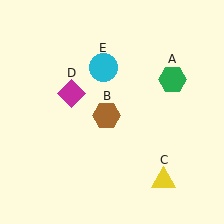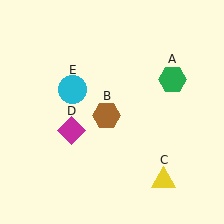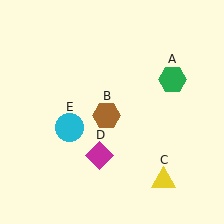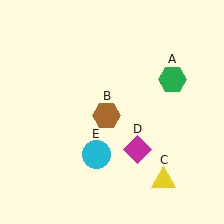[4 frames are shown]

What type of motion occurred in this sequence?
The magenta diamond (object D), cyan circle (object E) rotated counterclockwise around the center of the scene.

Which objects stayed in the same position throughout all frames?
Green hexagon (object A) and brown hexagon (object B) and yellow triangle (object C) remained stationary.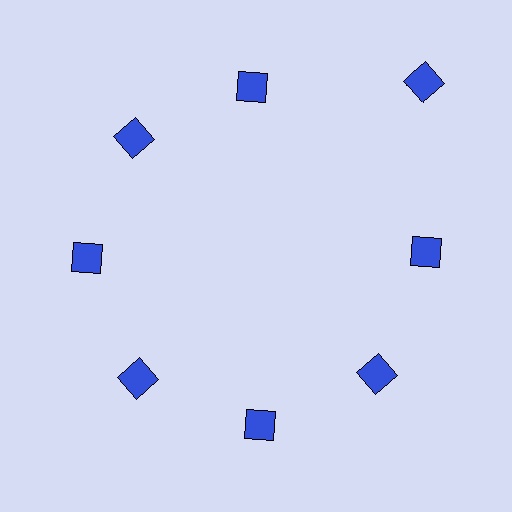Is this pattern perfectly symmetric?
No. The 8 blue diamonds are arranged in a ring, but one element near the 2 o'clock position is pushed outward from the center, breaking the 8-fold rotational symmetry.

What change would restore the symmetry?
The symmetry would be restored by moving it inward, back onto the ring so that all 8 diamonds sit at equal angles and equal distance from the center.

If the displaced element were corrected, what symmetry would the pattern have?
It would have 8-fold rotational symmetry — the pattern would map onto itself every 45 degrees.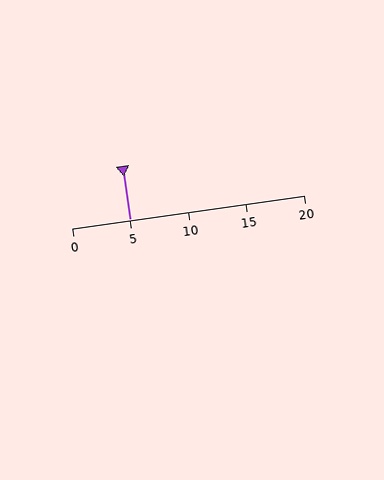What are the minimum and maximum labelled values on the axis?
The axis runs from 0 to 20.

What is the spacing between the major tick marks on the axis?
The major ticks are spaced 5 apart.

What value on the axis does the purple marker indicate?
The marker indicates approximately 5.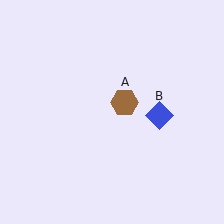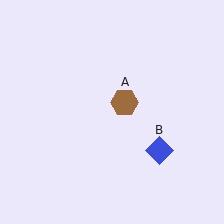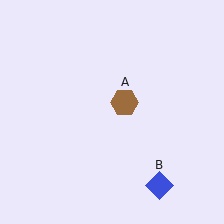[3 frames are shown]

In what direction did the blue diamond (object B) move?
The blue diamond (object B) moved down.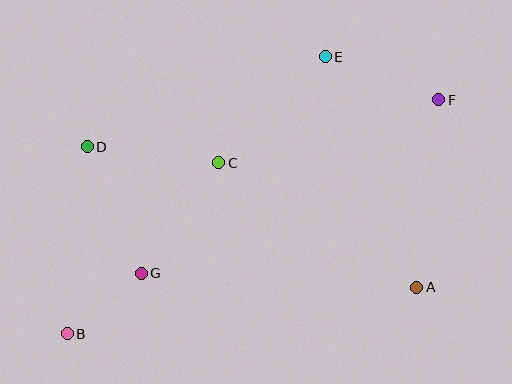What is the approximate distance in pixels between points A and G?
The distance between A and G is approximately 276 pixels.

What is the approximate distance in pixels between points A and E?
The distance between A and E is approximately 248 pixels.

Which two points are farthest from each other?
Points B and F are farthest from each other.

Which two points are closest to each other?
Points B and G are closest to each other.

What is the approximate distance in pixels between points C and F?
The distance between C and F is approximately 228 pixels.